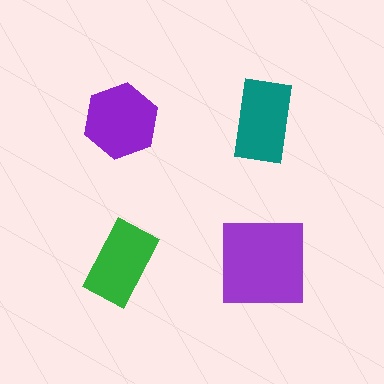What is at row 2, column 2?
A purple square.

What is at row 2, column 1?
A green rectangle.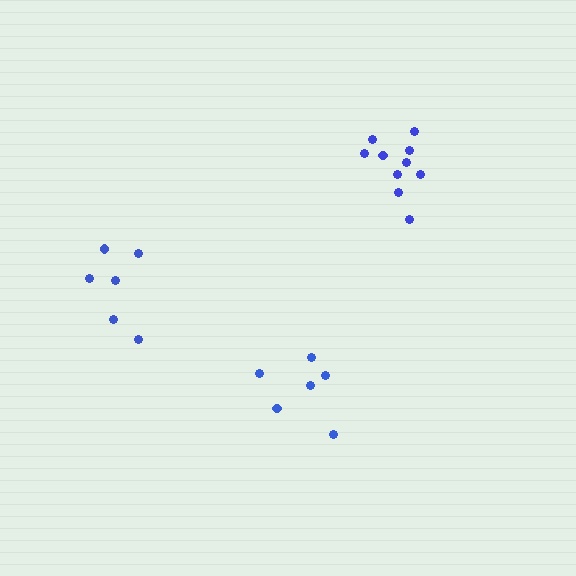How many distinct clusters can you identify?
There are 3 distinct clusters.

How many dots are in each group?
Group 1: 6 dots, Group 2: 10 dots, Group 3: 6 dots (22 total).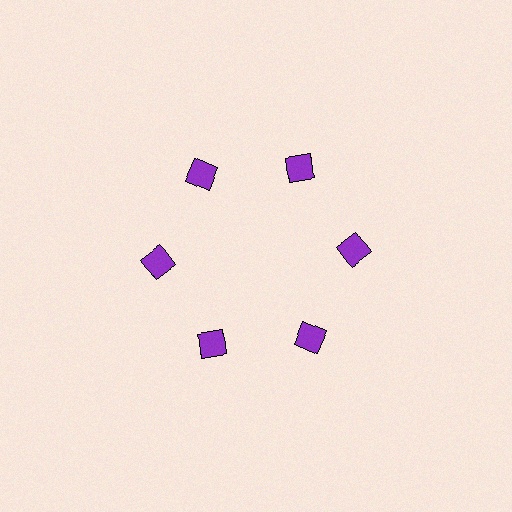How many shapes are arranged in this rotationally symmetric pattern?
There are 6 shapes, arranged in 6 groups of 1.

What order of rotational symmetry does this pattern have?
This pattern has 6-fold rotational symmetry.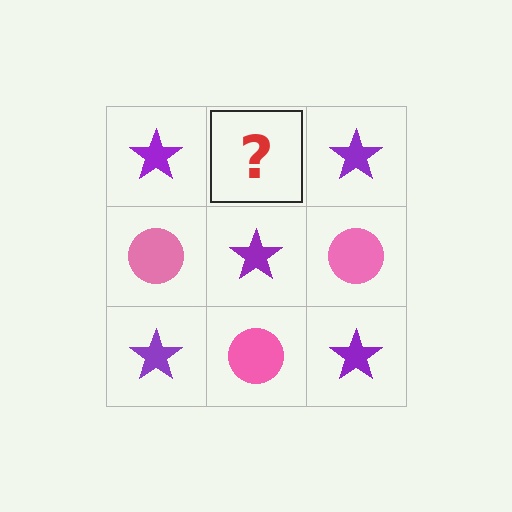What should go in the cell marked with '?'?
The missing cell should contain a pink circle.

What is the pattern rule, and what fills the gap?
The rule is that it alternates purple star and pink circle in a checkerboard pattern. The gap should be filled with a pink circle.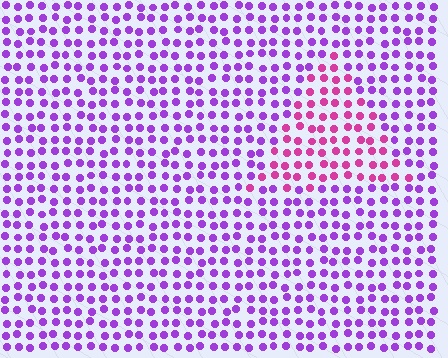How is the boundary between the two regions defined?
The boundary is defined purely by a slight shift in hue (about 42 degrees). Spacing, size, and orientation are identical on both sides.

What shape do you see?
I see a triangle.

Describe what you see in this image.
The image is filled with small purple elements in a uniform arrangement. A triangle-shaped region is visible where the elements are tinted to a slightly different hue, forming a subtle color boundary.